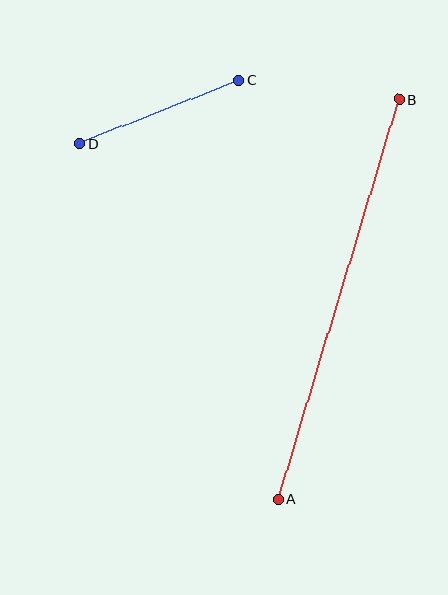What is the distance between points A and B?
The distance is approximately 418 pixels.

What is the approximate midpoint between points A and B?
The midpoint is at approximately (339, 299) pixels.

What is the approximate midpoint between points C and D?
The midpoint is at approximately (159, 112) pixels.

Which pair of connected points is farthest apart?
Points A and B are farthest apart.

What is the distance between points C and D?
The distance is approximately 171 pixels.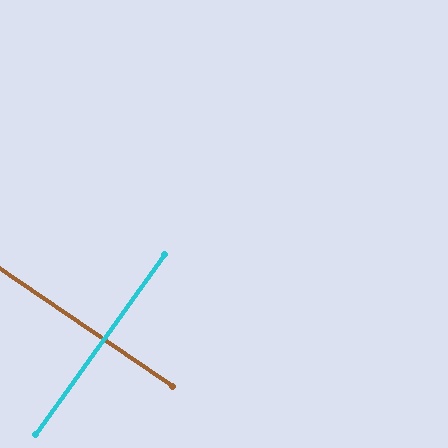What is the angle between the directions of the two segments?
Approximately 89 degrees.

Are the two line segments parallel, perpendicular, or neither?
Perpendicular — they meet at approximately 89°.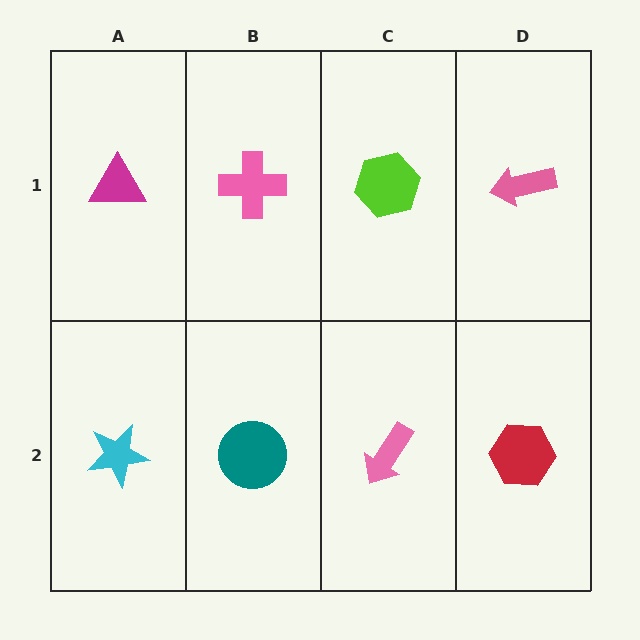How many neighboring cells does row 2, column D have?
2.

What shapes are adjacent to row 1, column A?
A cyan star (row 2, column A), a pink cross (row 1, column B).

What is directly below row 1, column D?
A red hexagon.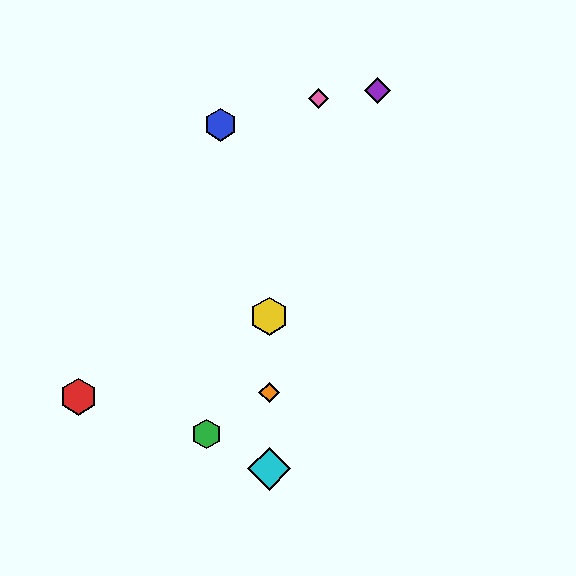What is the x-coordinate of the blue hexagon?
The blue hexagon is at x≈220.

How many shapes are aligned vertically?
3 shapes (the yellow hexagon, the orange diamond, the cyan diamond) are aligned vertically.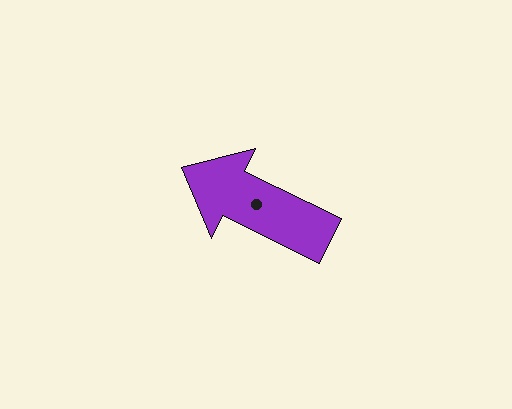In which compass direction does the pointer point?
Northwest.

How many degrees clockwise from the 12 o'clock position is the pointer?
Approximately 296 degrees.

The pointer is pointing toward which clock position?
Roughly 10 o'clock.